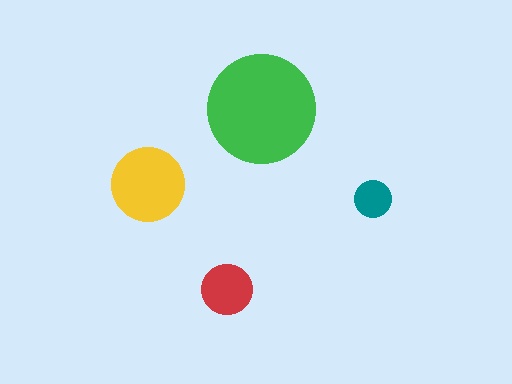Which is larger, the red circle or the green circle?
The green one.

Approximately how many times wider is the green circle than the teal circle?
About 3 times wider.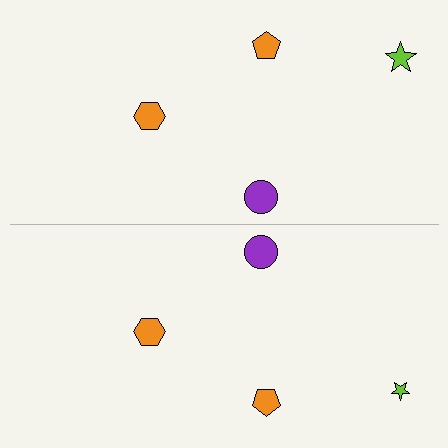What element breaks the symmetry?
The lime star on the bottom side has a different size than its mirror counterpart.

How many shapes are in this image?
There are 8 shapes in this image.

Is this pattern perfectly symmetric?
No, the pattern is not perfectly symmetric. The lime star on the bottom side has a different size than its mirror counterpart.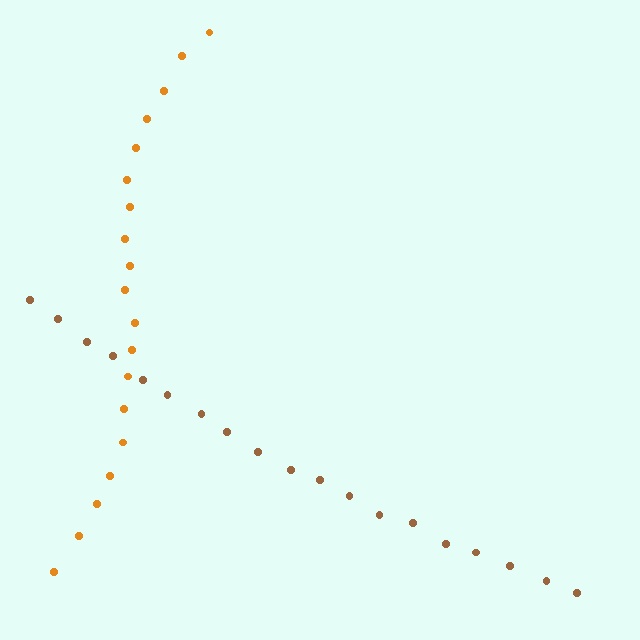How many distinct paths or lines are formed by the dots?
There are 2 distinct paths.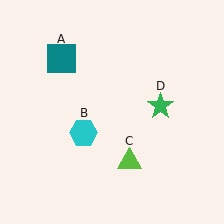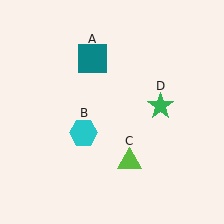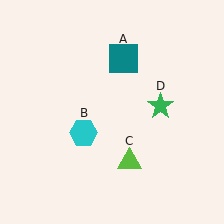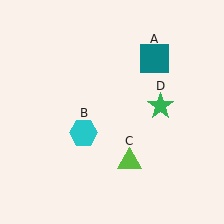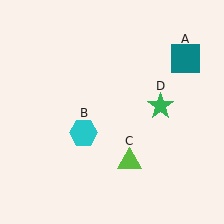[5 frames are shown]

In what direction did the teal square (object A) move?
The teal square (object A) moved right.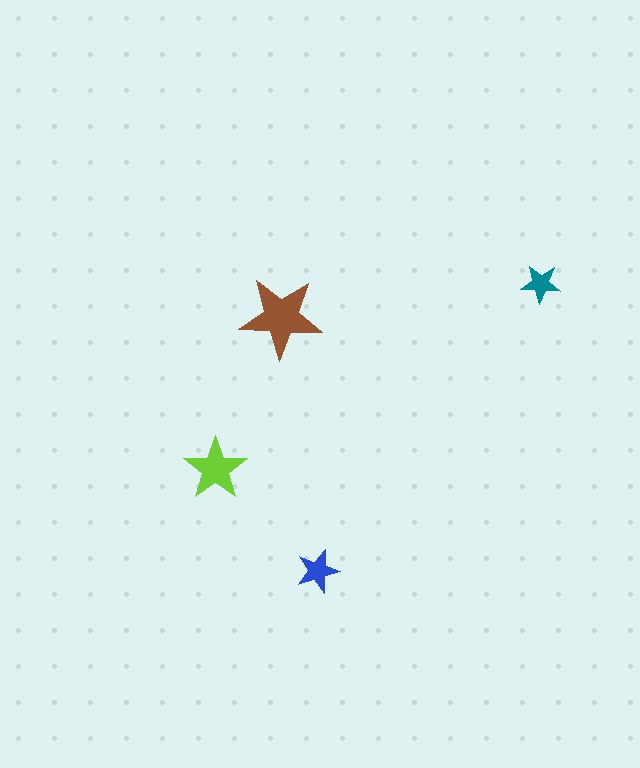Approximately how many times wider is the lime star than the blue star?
About 1.5 times wider.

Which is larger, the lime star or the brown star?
The brown one.